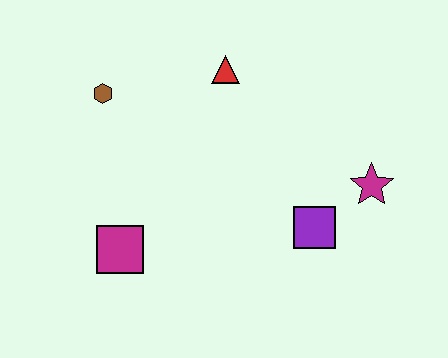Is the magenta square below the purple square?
Yes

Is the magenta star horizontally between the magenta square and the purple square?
No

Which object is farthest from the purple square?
The brown hexagon is farthest from the purple square.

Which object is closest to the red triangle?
The brown hexagon is closest to the red triangle.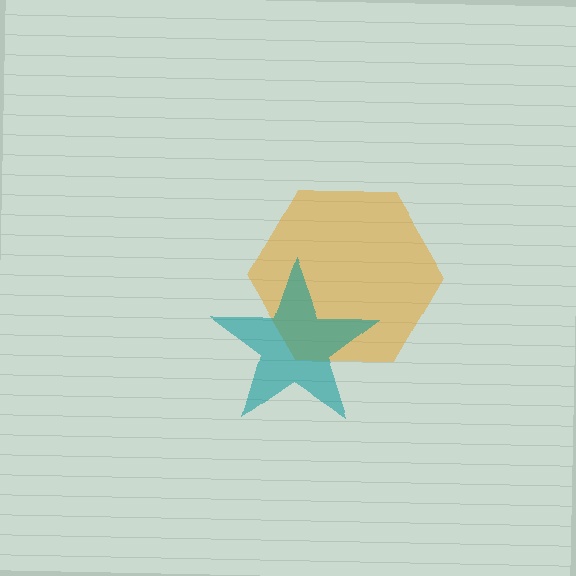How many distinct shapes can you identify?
There are 2 distinct shapes: an orange hexagon, a teal star.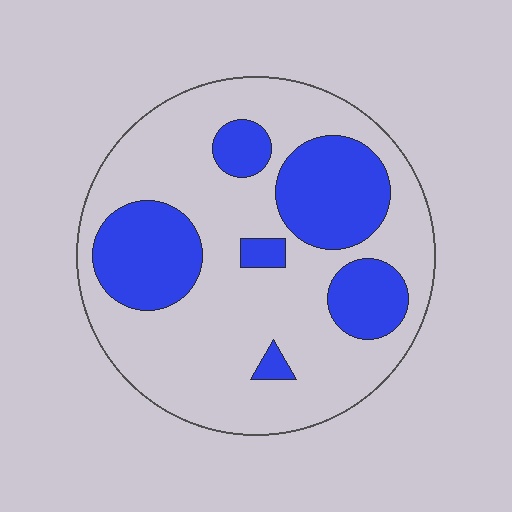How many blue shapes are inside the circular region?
6.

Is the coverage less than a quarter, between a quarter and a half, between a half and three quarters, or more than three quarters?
Between a quarter and a half.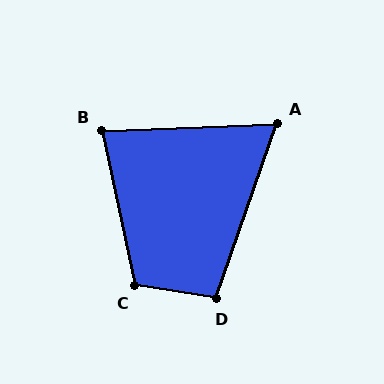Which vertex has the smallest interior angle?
A, at approximately 68 degrees.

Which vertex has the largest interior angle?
C, at approximately 112 degrees.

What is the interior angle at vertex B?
Approximately 80 degrees (acute).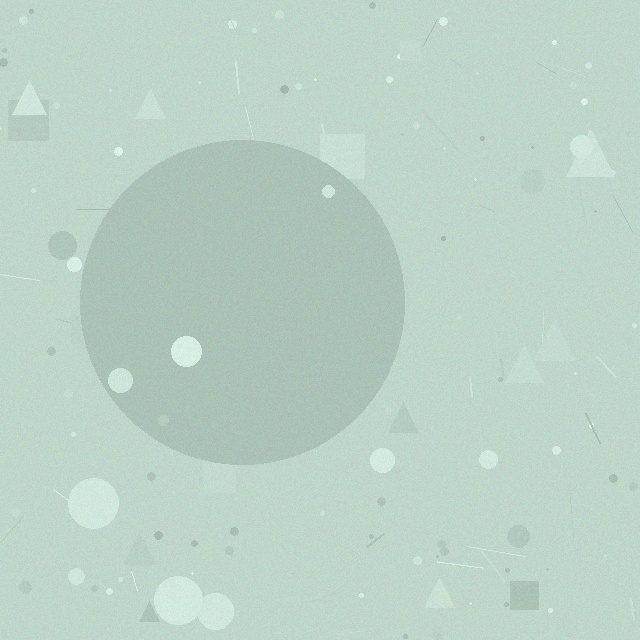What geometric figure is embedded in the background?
A circle is embedded in the background.